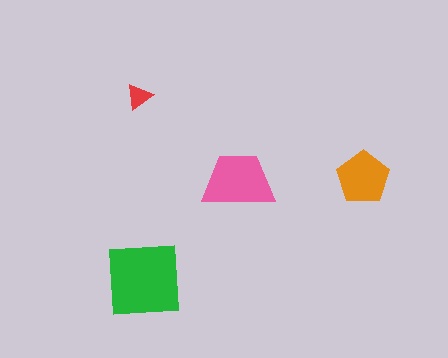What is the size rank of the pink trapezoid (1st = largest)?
2nd.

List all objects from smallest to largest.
The red triangle, the orange pentagon, the pink trapezoid, the green square.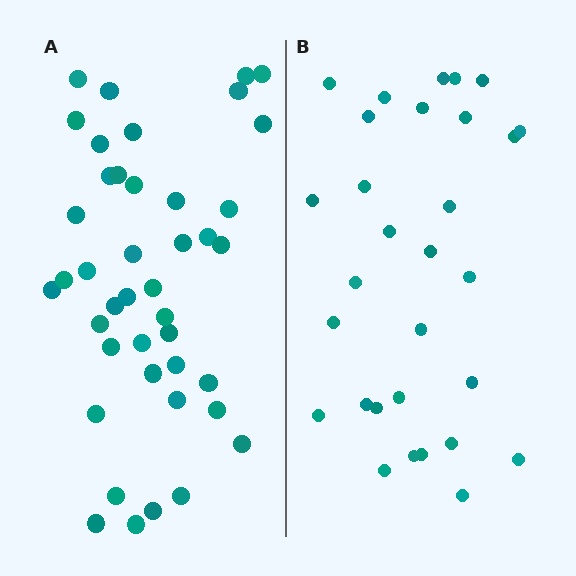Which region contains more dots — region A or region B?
Region A (the left region) has more dots.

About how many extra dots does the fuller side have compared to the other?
Region A has roughly 12 or so more dots than region B.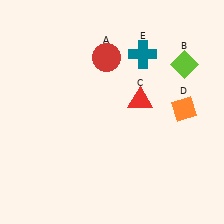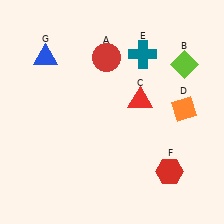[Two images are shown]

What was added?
A red hexagon (F), a blue triangle (G) were added in Image 2.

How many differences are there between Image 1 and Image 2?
There are 2 differences between the two images.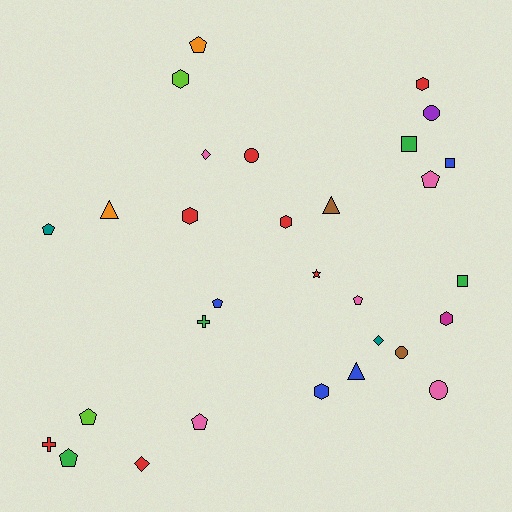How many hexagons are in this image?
There are 6 hexagons.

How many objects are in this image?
There are 30 objects.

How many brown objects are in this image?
There are 2 brown objects.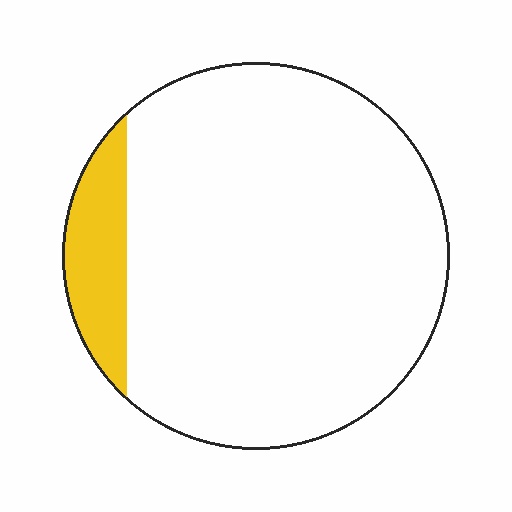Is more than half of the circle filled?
No.